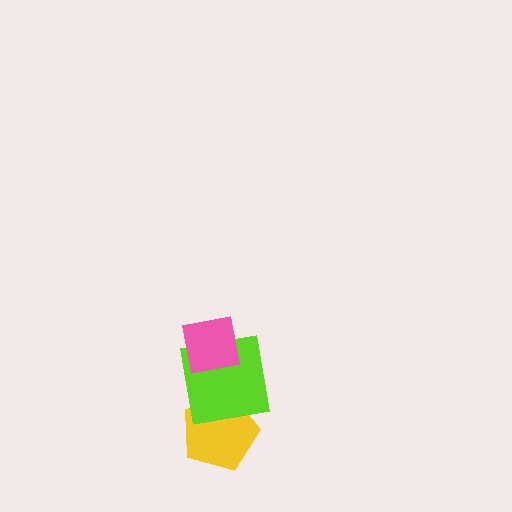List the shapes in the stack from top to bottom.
From top to bottom: the pink square, the lime square, the yellow pentagon.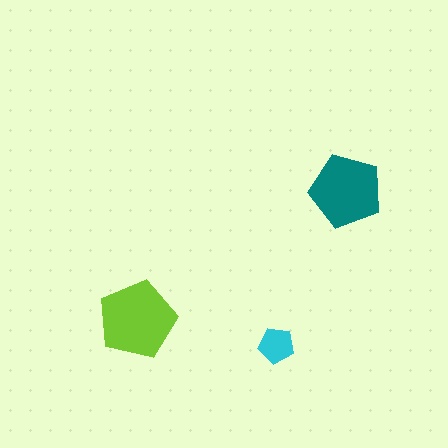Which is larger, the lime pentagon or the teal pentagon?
The lime one.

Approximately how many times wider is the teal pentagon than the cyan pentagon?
About 2 times wider.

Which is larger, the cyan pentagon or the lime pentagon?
The lime one.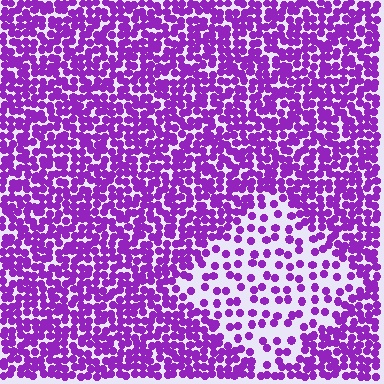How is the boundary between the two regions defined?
The boundary is defined by a change in element density (approximately 2.5x ratio). All elements are the same color, size, and shape.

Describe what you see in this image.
The image contains small purple elements arranged at two different densities. A diamond-shaped region is visible where the elements are less densely packed than the surrounding area.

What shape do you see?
I see a diamond.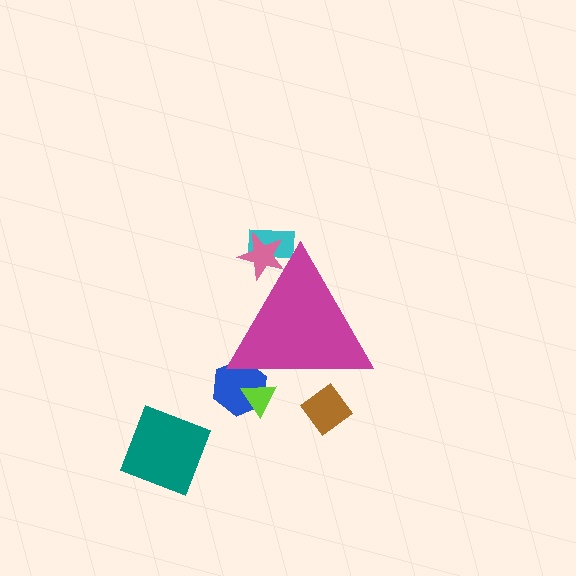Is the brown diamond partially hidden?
Yes, the brown diamond is partially hidden behind the magenta triangle.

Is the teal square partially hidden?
No, the teal square is fully visible.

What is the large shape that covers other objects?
A magenta triangle.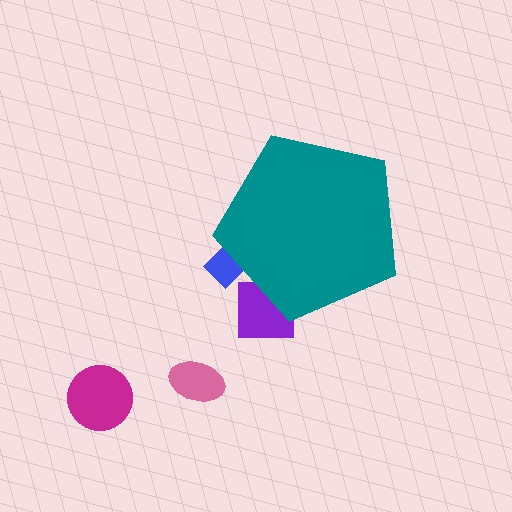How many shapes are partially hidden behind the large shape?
2 shapes are partially hidden.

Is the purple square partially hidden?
Yes, the purple square is partially hidden behind the teal pentagon.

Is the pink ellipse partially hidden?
No, the pink ellipse is fully visible.